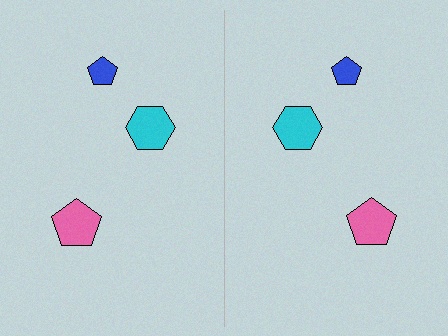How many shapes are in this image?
There are 6 shapes in this image.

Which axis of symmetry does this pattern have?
The pattern has a vertical axis of symmetry running through the center of the image.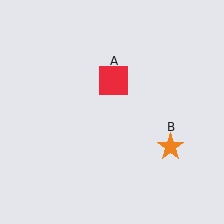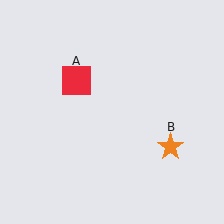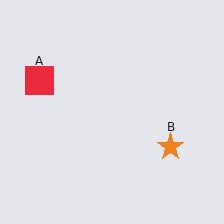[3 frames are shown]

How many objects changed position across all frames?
1 object changed position: red square (object A).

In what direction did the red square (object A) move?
The red square (object A) moved left.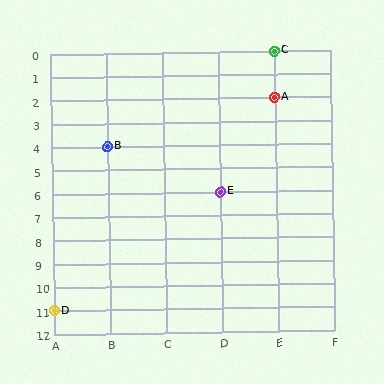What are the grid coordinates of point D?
Point D is at grid coordinates (A, 11).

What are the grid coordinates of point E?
Point E is at grid coordinates (D, 6).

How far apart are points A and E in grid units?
Points A and E are 1 column and 4 rows apart (about 4.1 grid units diagonally).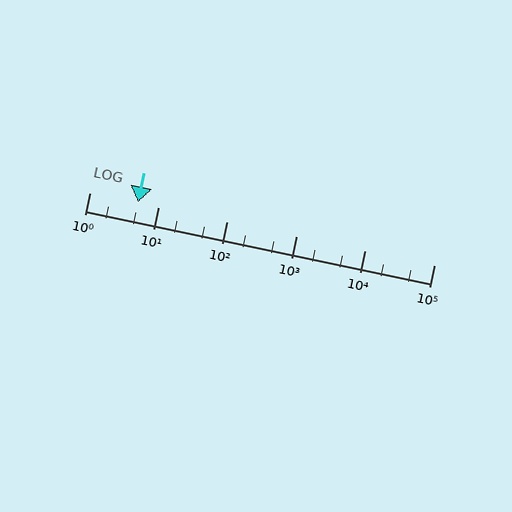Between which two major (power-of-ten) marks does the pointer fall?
The pointer is between 1 and 10.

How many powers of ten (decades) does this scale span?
The scale spans 5 decades, from 1 to 100000.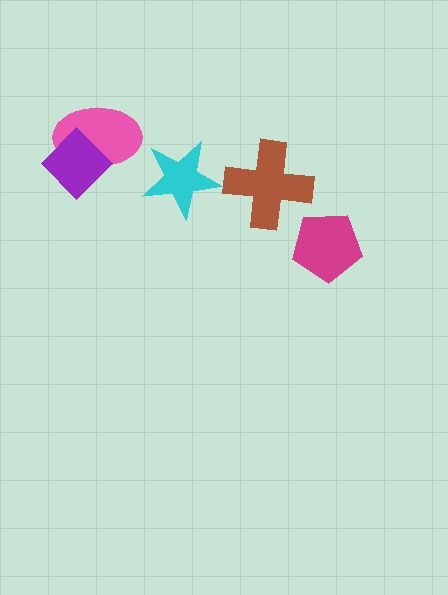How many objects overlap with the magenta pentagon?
0 objects overlap with the magenta pentagon.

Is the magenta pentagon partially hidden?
No, no other shape covers it.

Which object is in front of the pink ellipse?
The purple diamond is in front of the pink ellipse.